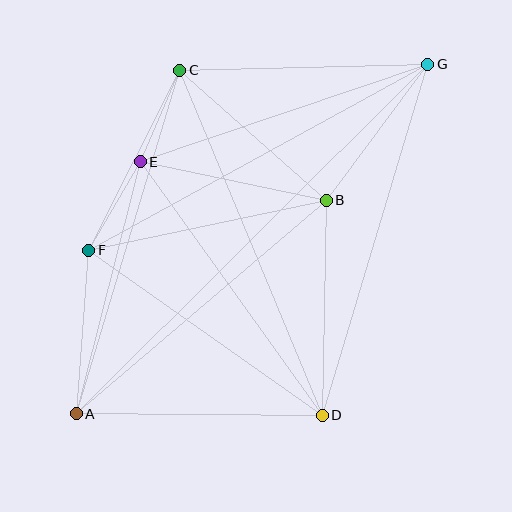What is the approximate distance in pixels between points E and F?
The distance between E and F is approximately 102 pixels.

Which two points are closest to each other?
Points C and E are closest to each other.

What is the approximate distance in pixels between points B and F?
The distance between B and F is approximately 243 pixels.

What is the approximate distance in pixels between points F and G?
The distance between F and G is approximately 387 pixels.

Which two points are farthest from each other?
Points A and G are farthest from each other.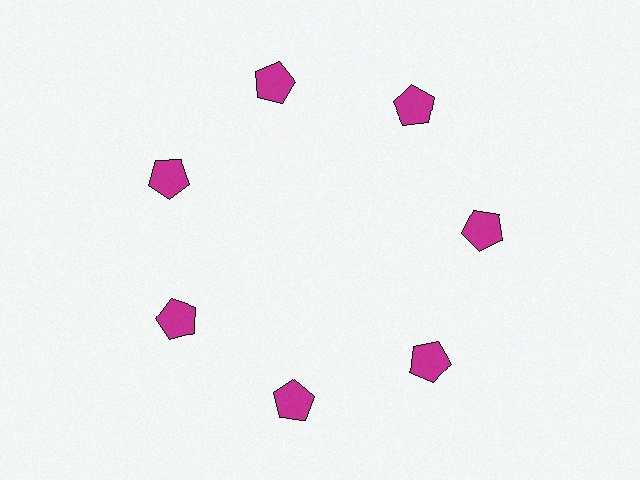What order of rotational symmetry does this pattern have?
This pattern has 7-fold rotational symmetry.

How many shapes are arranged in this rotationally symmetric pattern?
There are 7 shapes, arranged in 7 groups of 1.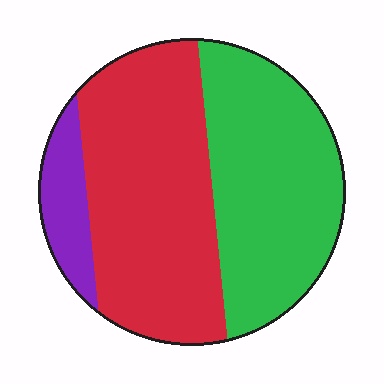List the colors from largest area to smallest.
From largest to smallest: red, green, purple.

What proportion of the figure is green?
Green takes up about two fifths (2/5) of the figure.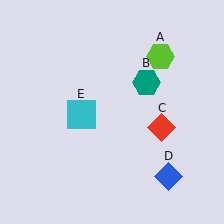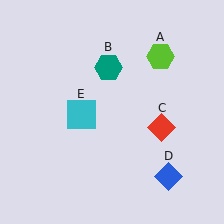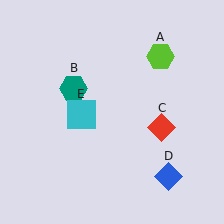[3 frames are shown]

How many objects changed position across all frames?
1 object changed position: teal hexagon (object B).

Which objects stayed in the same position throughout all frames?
Lime hexagon (object A) and red diamond (object C) and blue diamond (object D) and cyan square (object E) remained stationary.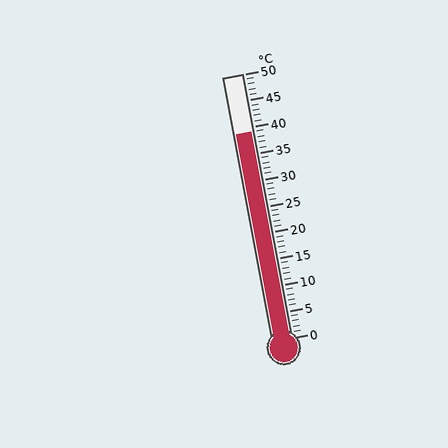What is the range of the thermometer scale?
The thermometer scale ranges from 0°C to 50°C.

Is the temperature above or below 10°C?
The temperature is above 10°C.